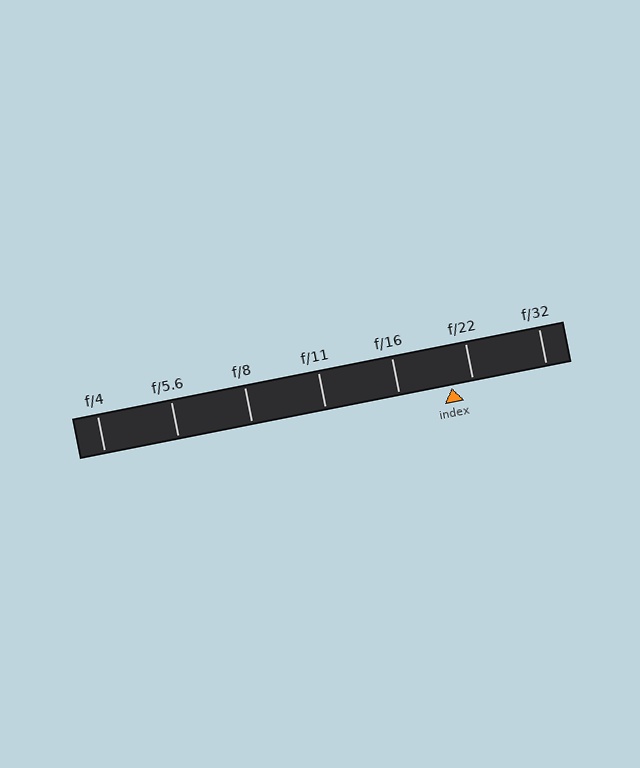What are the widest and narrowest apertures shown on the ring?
The widest aperture shown is f/4 and the narrowest is f/32.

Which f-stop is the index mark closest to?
The index mark is closest to f/22.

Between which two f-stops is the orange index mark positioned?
The index mark is between f/16 and f/22.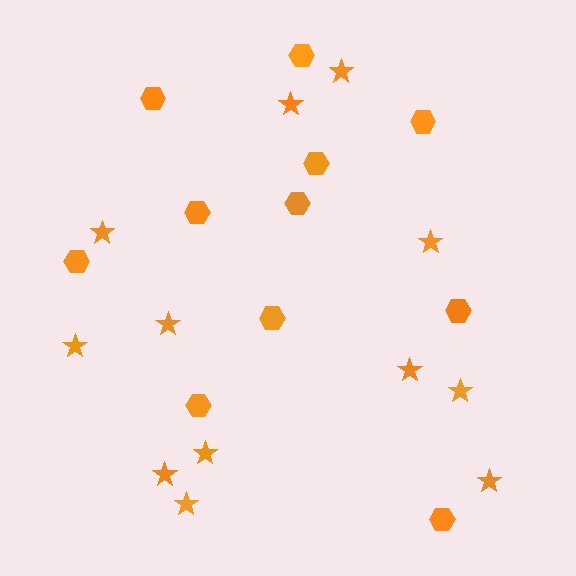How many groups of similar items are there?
There are 2 groups: one group of stars (12) and one group of hexagons (11).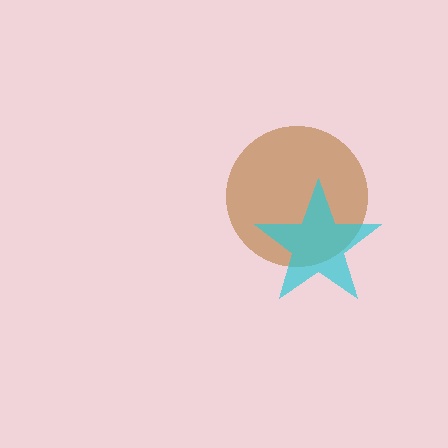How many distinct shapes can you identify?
There are 2 distinct shapes: a brown circle, a cyan star.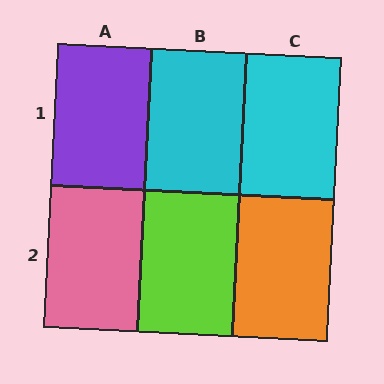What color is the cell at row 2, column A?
Pink.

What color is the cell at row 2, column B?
Lime.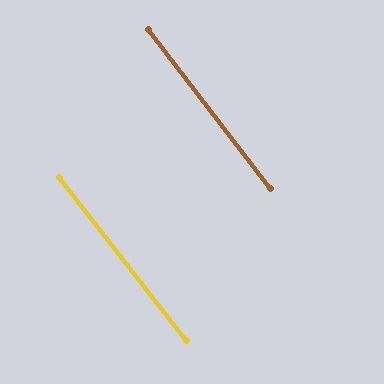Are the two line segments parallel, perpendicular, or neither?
Parallel — their directions differ by only 0.6°.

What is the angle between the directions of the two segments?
Approximately 1 degree.